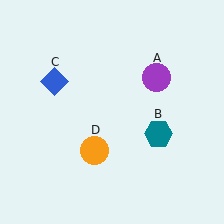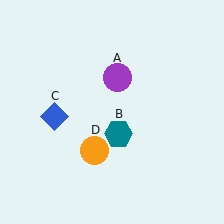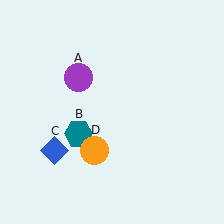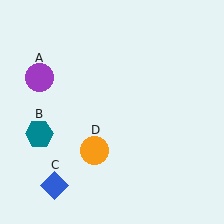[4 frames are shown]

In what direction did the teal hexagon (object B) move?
The teal hexagon (object B) moved left.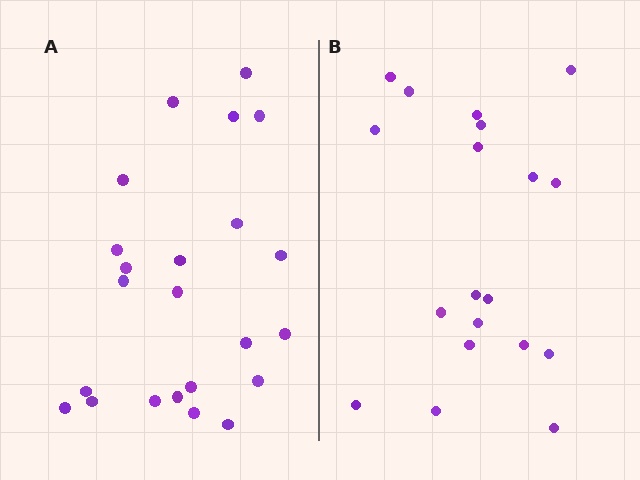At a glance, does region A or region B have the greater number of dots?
Region A (the left region) has more dots.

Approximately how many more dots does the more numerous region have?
Region A has about 4 more dots than region B.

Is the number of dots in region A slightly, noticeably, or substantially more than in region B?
Region A has only slightly more — the two regions are fairly close. The ratio is roughly 1.2 to 1.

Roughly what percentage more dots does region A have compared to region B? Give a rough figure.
About 20% more.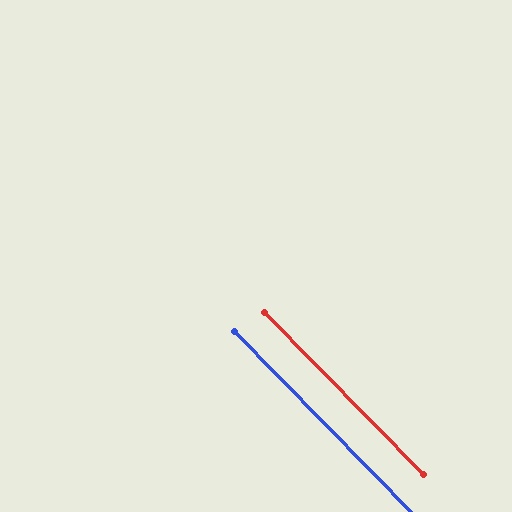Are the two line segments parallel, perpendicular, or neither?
Parallel — their directions differ by only 0.2°.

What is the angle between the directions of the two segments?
Approximately 0 degrees.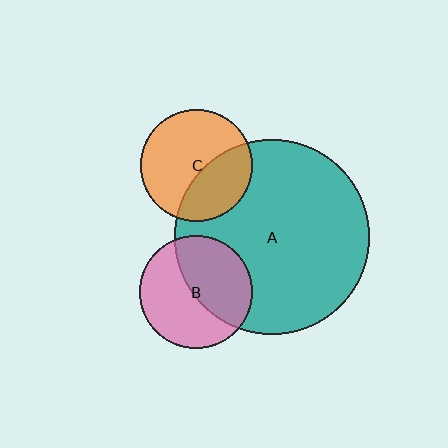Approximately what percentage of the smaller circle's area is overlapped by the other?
Approximately 50%.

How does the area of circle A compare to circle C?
Approximately 3.1 times.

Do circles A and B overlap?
Yes.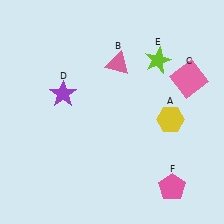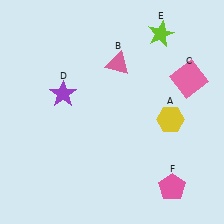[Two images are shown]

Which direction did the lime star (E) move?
The lime star (E) moved up.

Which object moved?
The lime star (E) moved up.